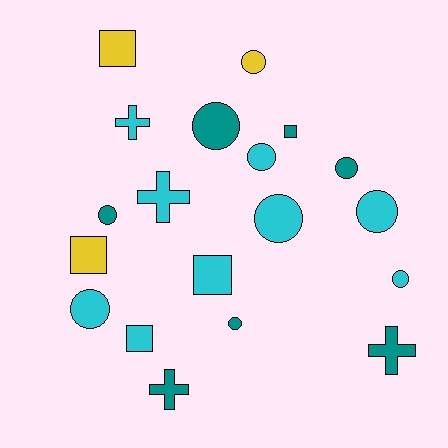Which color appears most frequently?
Cyan, with 9 objects.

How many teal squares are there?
There is 1 teal square.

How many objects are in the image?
There are 19 objects.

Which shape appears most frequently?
Circle, with 10 objects.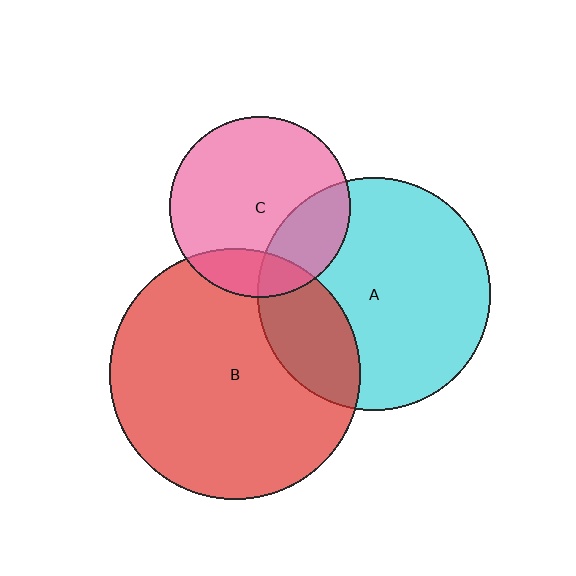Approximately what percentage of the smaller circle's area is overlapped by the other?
Approximately 25%.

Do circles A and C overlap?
Yes.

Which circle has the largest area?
Circle B (red).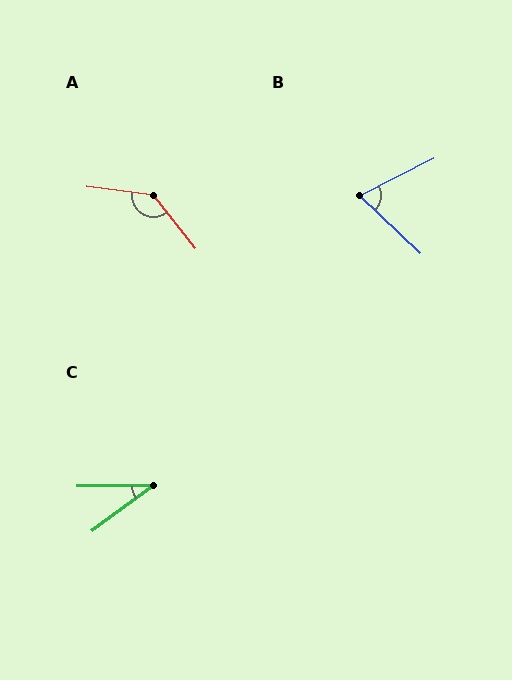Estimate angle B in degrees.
Approximately 70 degrees.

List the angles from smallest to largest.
C (36°), B (70°), A (136°).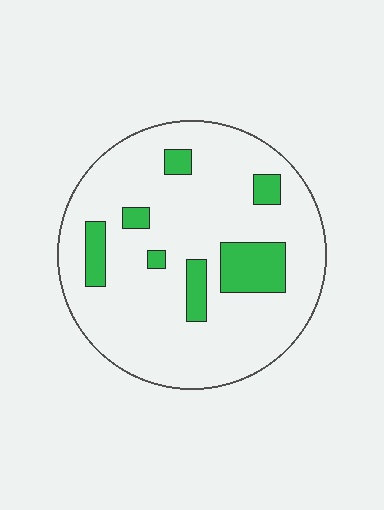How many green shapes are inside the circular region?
7.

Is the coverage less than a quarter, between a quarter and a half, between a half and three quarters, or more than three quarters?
Less than a quarter.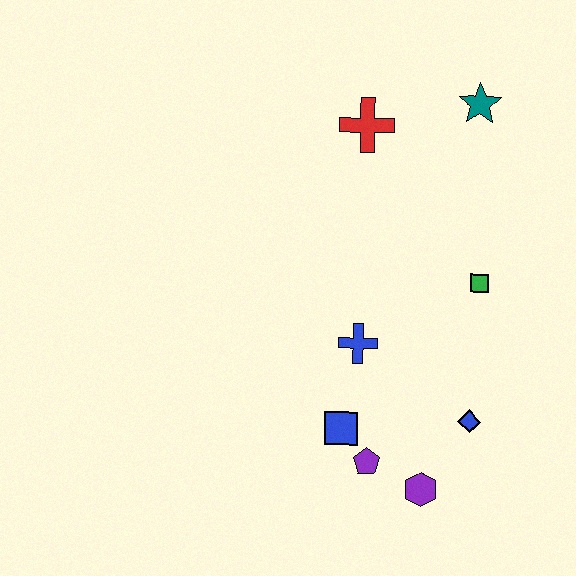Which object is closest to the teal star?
The red cross is closest to the teal star.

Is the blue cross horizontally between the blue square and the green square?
Yes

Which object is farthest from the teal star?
The purple hexagon is farthest from the teal star.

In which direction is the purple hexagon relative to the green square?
The purple hexagon is below the green square.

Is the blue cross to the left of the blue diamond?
Yes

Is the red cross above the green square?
Yes